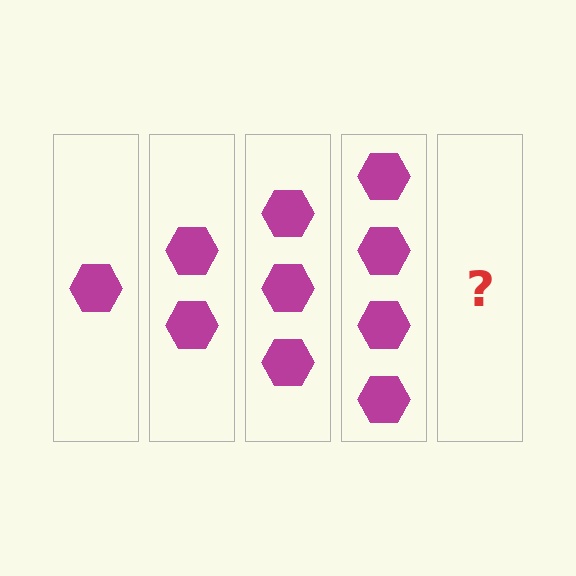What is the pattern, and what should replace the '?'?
The pattern is that each step adds one more hexagon. The '?' should be 5 hexagons.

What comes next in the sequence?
The next element should be 5 hexagons.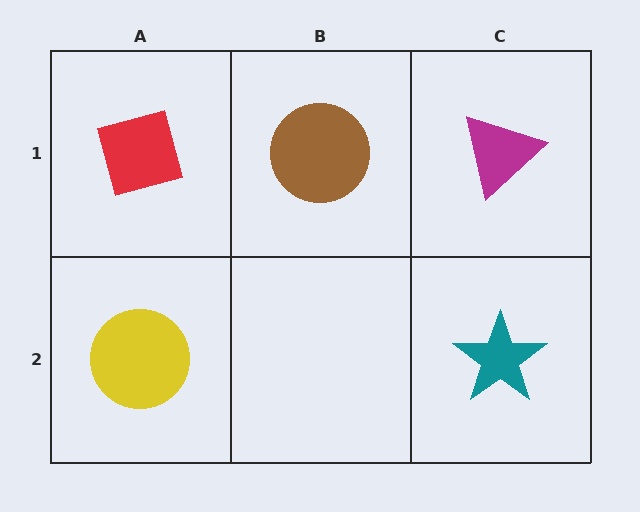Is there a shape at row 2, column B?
No, that cell is empty.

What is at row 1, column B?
A brown circle.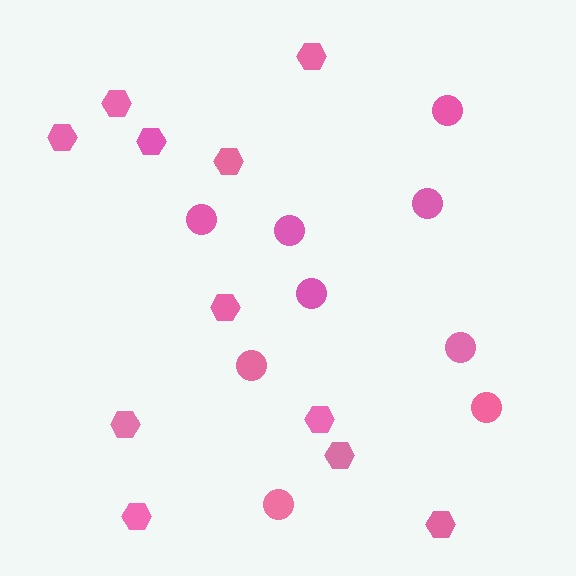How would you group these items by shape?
There are 2 groups: one group of circles (9) and one group of hexagons (11).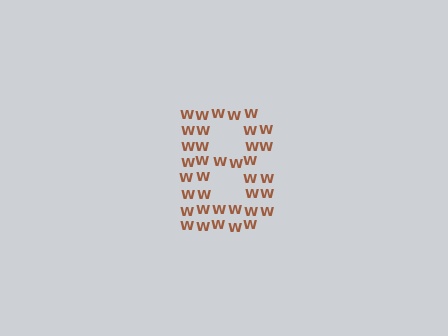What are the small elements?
The small elements are letter W's.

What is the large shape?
The large shape is the letter B.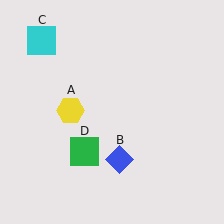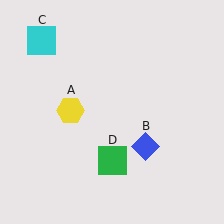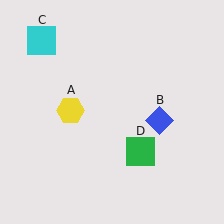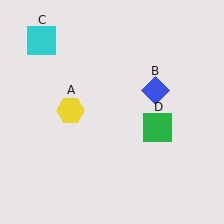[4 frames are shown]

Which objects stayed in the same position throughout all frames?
Yellow hexagon (object A) and cyan square (object C) remained stationary.